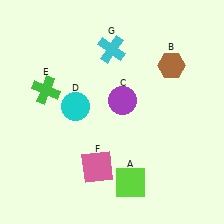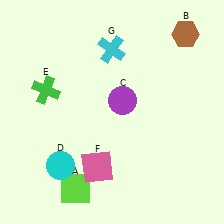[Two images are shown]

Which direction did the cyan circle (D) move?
The cyan circle (D) moved down.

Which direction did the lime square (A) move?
The lime square (A) moved left.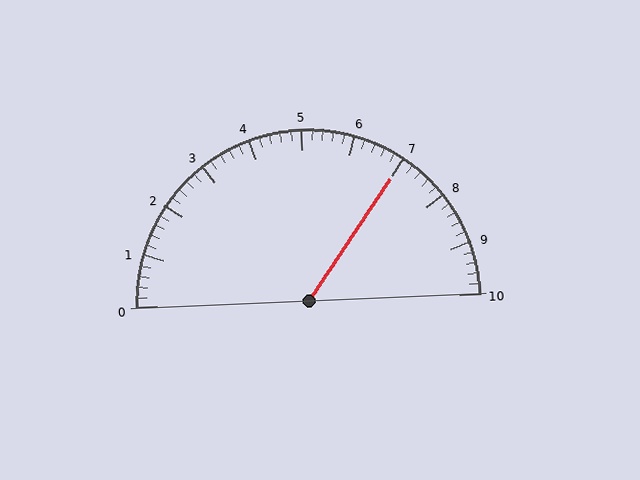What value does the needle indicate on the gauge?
The needle indicates approximately 7.0.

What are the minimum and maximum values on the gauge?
The gauge ranges from 0 to 10.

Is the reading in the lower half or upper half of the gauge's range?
The reading is in the upper half of the range (0 to 10).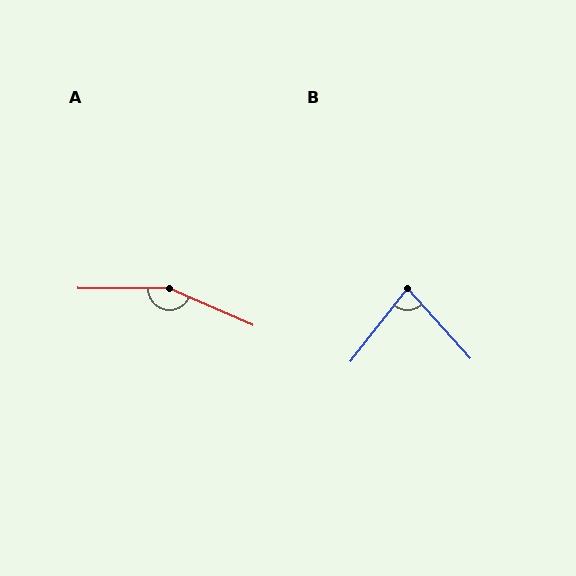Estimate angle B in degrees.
Approximately 80 degrees.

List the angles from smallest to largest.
B (80°), A (157°).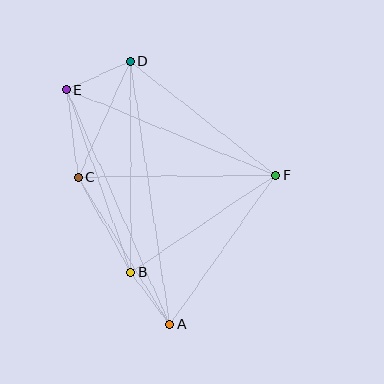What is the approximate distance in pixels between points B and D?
The distance between B and D is approximately 211 pixels.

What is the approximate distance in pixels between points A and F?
The distance between A and F is approximately 183 pixels.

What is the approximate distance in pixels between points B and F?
The distance between B and F is approximately 174 pixels.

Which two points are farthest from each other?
Points A and D are farthest from each other.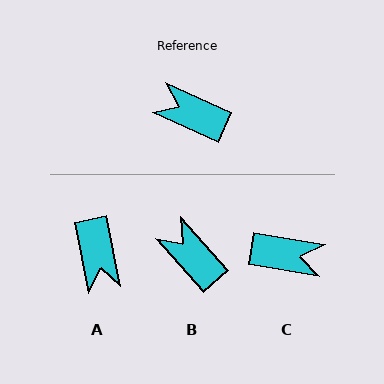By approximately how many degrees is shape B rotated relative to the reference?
Approximately 24 degrees clockwise.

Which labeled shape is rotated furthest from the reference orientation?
C, about 165 degrees away.